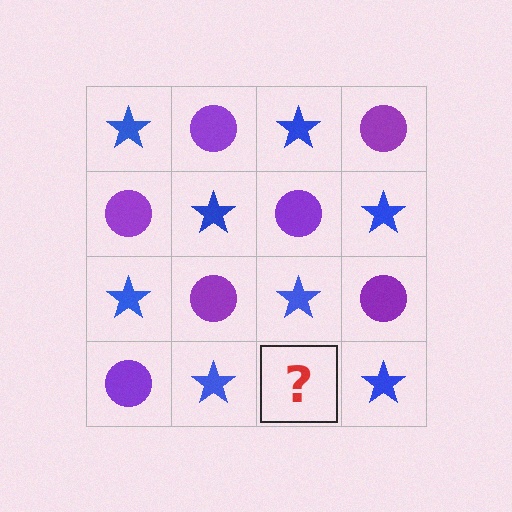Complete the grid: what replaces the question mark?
The question mark should be replaced with a purple circle.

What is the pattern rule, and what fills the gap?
The rule is that it alternates blue star and purple circle in a checkerboard pattern. The gap should be filled with a purple circle.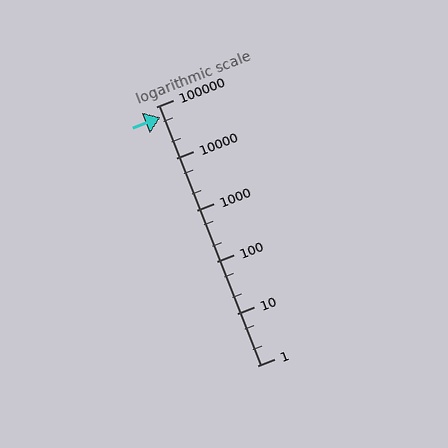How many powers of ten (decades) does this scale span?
The scale spans 5 decades, from 1 to 100000.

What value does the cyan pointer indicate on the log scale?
The pointer indicates approximately 63000.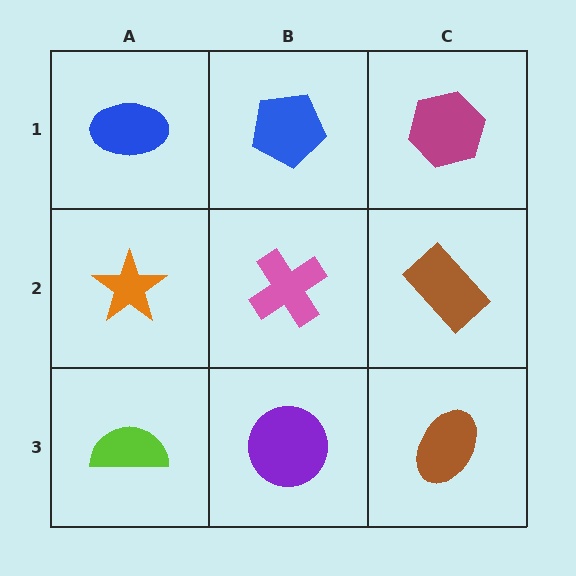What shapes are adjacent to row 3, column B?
A pink cross (row 2, column B), a lime semicircle (row 3, column A), a brown ellipse (row 3, column C).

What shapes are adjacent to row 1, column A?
An orange star (row 2, column A), a blue pentagon (row 1, column B).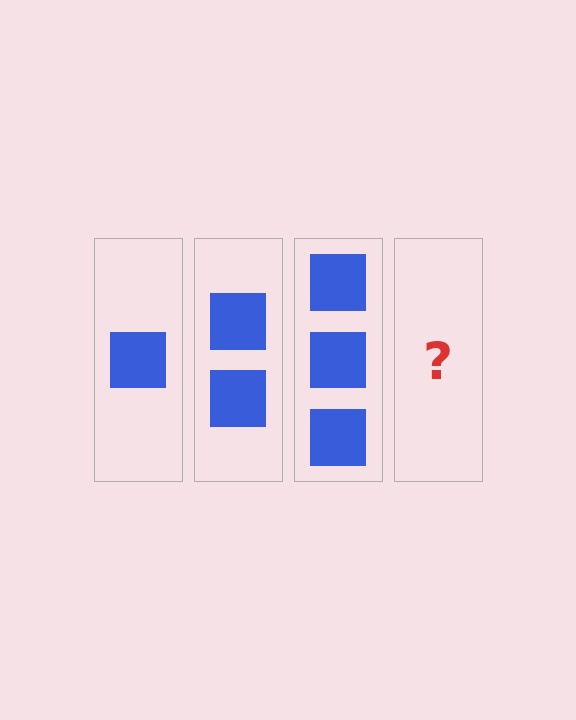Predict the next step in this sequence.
The next step is 4 squares.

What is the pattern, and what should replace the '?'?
The pattern is that each step adds one more square. The '?' should be 4 squares.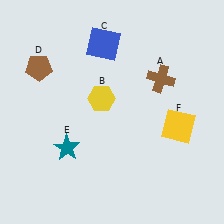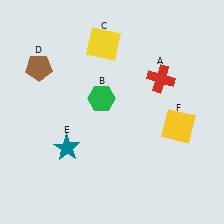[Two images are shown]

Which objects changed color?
A changed from brown to red. B changed from yellow to green. C changed from blue to yellow.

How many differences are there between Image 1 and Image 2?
There are 3 differences between the two images.